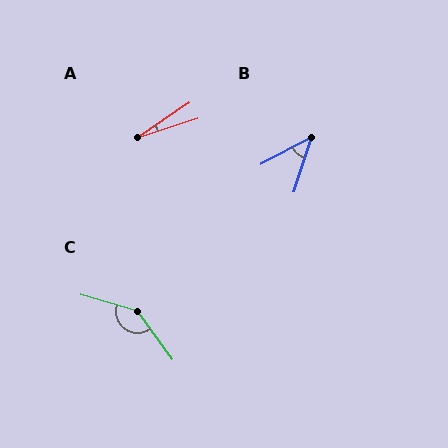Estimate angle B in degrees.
Approximately 44 degrees.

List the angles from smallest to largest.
A (16°), B (44°), C (142°).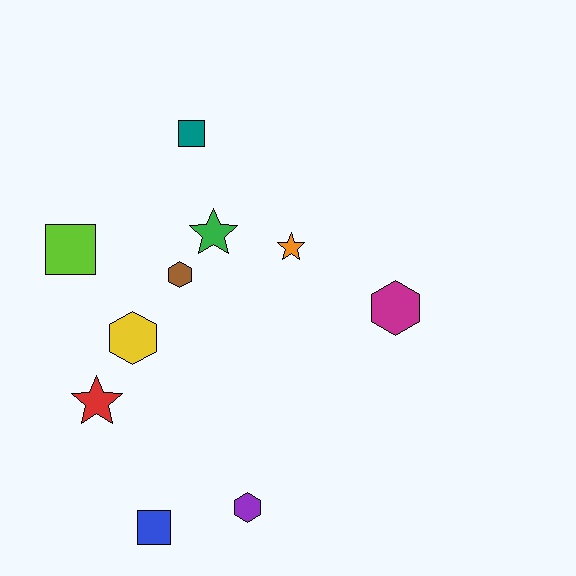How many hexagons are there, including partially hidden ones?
There are 4 hexagons.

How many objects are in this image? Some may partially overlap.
There are 10 objects.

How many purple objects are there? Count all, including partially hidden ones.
There is 1 purple object.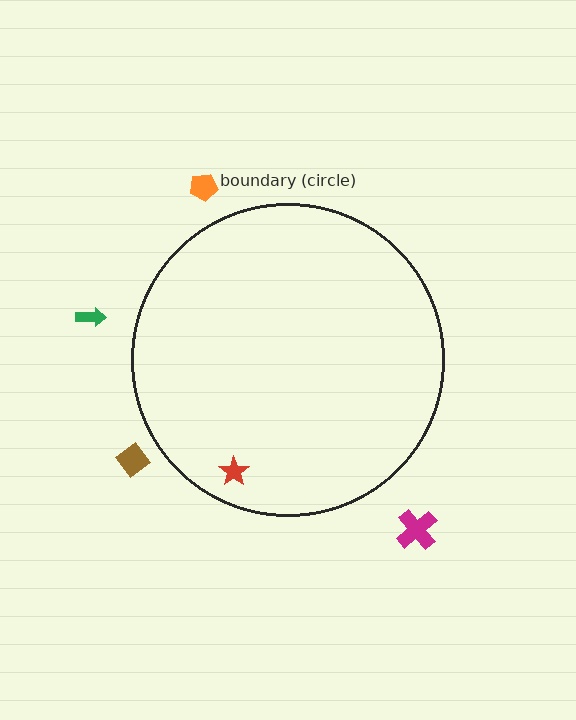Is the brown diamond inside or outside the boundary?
Outside.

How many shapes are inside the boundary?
1 inside, 4 outside.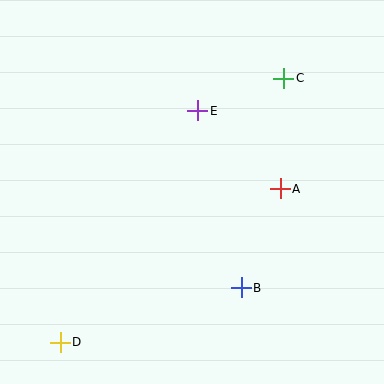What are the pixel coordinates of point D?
Point D is at (60, 342).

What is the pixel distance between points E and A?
The distance between E and A is 114 pixels.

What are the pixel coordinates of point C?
Point C is at (284, 78).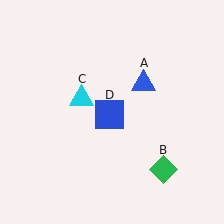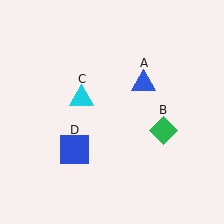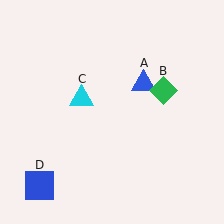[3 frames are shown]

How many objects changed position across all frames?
2 objects changed position: green diamond (object B), blue square (object D).